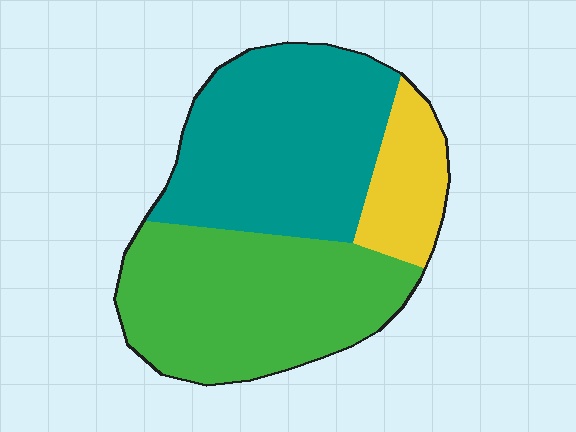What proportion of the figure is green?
Green takes up between a third and a half of the figure.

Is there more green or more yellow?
Green.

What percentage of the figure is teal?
Teal takes up between a third and a half of the figure.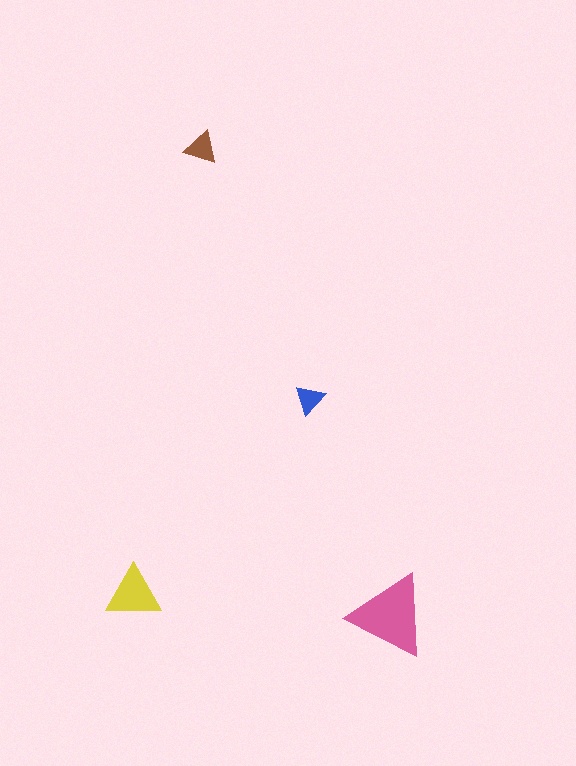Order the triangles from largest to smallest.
the pink one, the yellow one, the brown one, the blue one.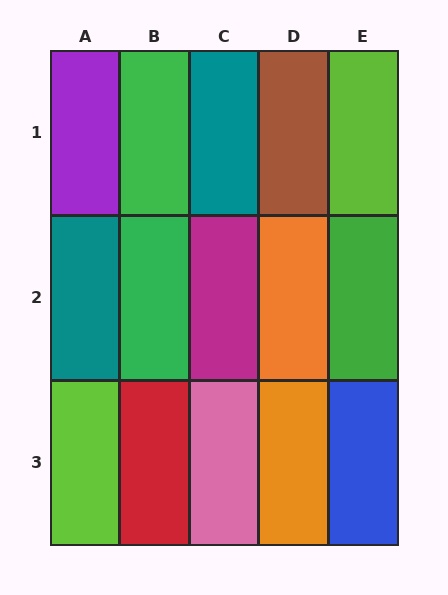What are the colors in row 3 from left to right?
Lime, red, pink, orange, blue.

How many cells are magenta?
1 cell is magenta.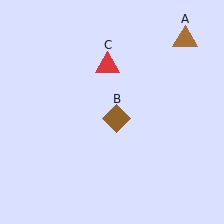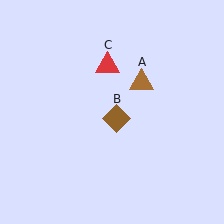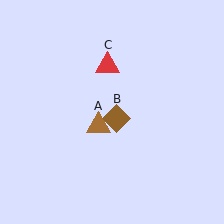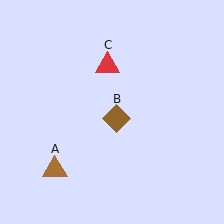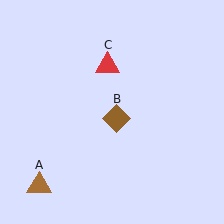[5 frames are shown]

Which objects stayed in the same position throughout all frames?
Brown diamond (object B) and red triangle (object C) remained stationary.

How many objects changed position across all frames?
1 object changed position: brown triangle (object A).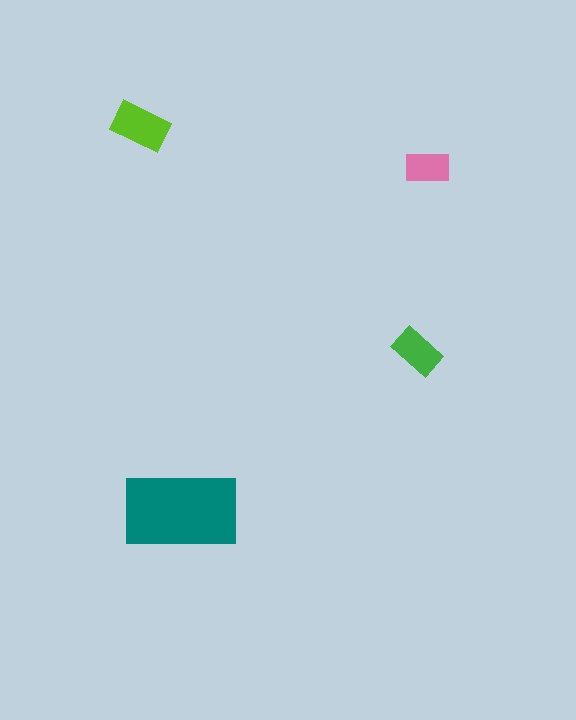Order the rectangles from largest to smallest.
the teal one, the lime one, the green one, the pink one.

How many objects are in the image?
There are 4 objects in the image.